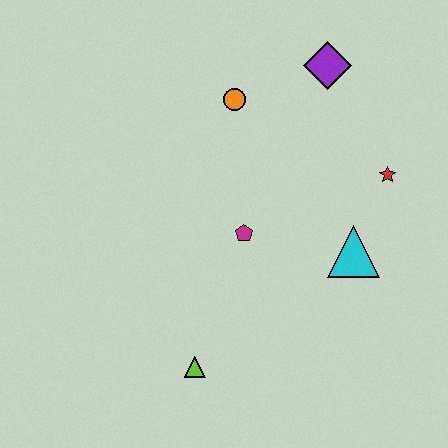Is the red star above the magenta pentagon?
Yes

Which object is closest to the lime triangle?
The magenta pentagon is closest to the lime triangle.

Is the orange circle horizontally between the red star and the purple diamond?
No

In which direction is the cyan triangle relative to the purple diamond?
The cyan triangle is below the purple diamond.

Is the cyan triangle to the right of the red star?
No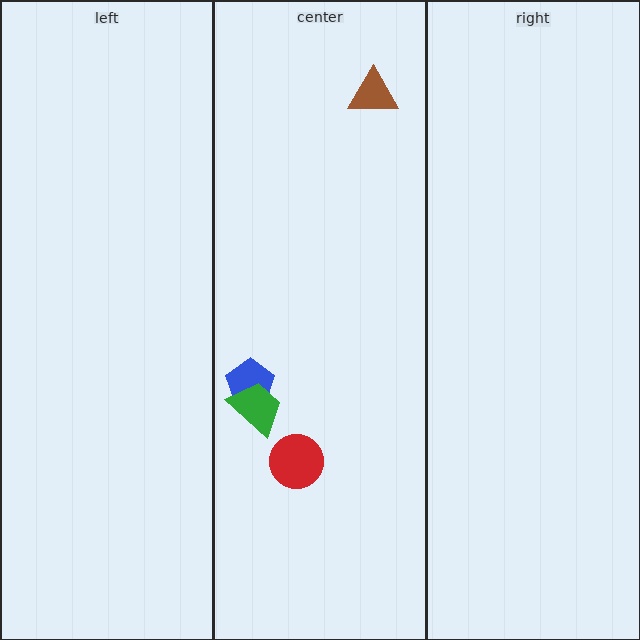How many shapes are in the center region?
4.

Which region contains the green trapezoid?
The center region.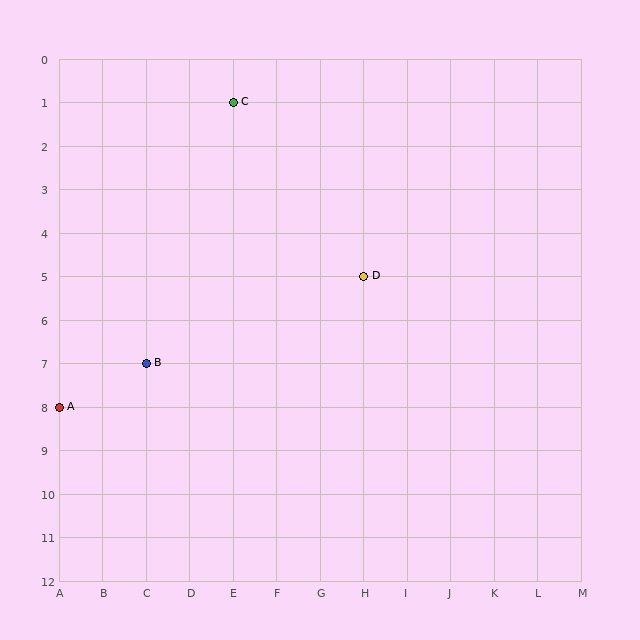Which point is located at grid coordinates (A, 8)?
Point A is at (A, 8).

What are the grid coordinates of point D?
Point D is at grid coordinates (H, 5).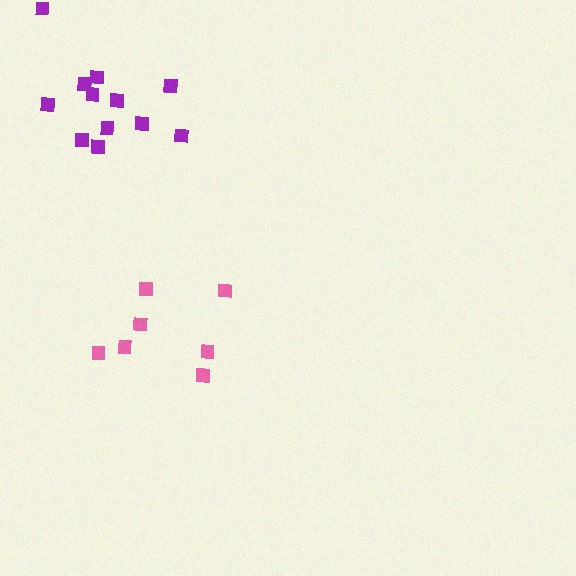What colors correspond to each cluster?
The clusters are colored: purple, pink.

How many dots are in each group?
Group 1: 12 dots, Group 2: 7 dots (19 total).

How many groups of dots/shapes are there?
There are 2 groups.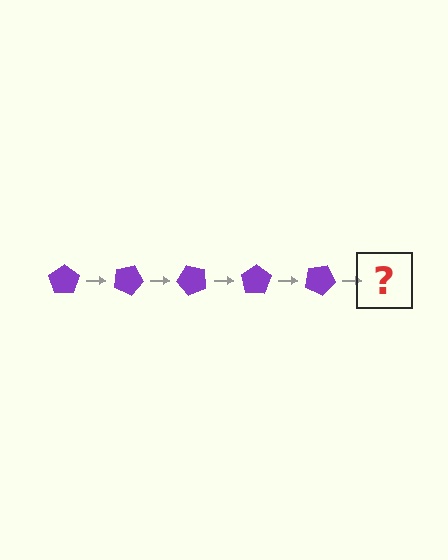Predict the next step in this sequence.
The next step is a purple pentagon rotated 125 degrees.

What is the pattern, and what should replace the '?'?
The pattern is that the pentagon rotates 25 degrees each step. The '?' should be a purple pentagon rotated 125 degrees.